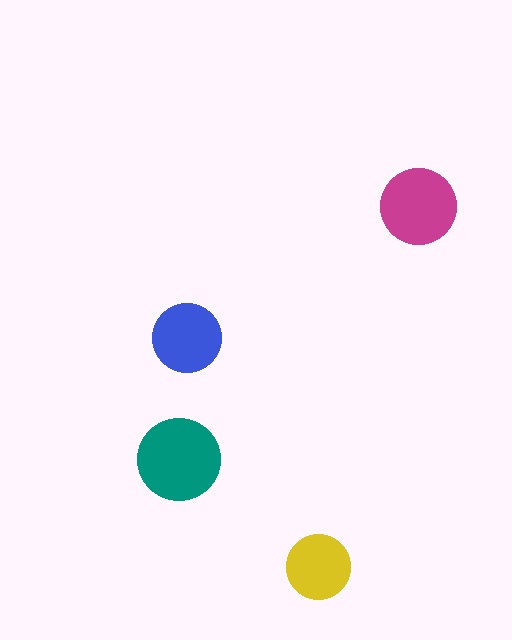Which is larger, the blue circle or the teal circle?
The teal one.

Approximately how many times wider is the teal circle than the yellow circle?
About 1.5 times wider.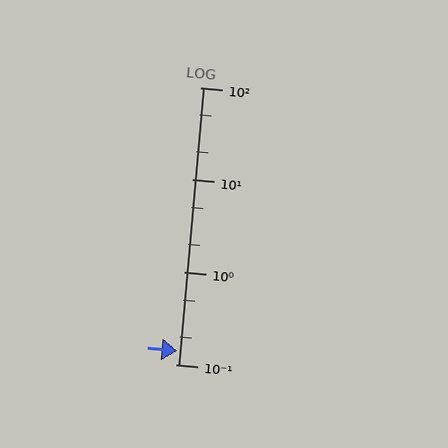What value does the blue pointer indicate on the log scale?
The pointer indicates approximately 0.14.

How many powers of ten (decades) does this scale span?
The scale spans 3 decades, from 0.1 to 100.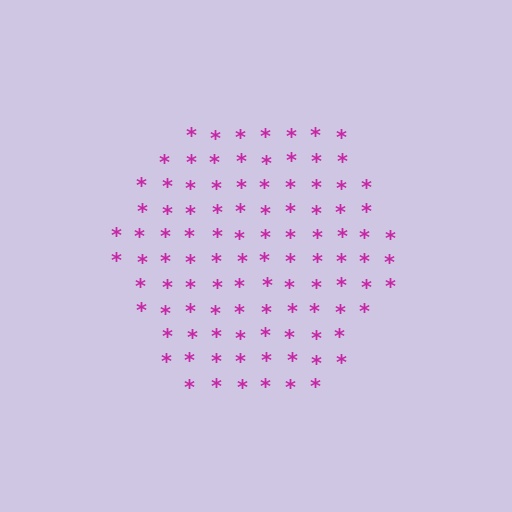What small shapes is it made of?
It is made of small asterisks.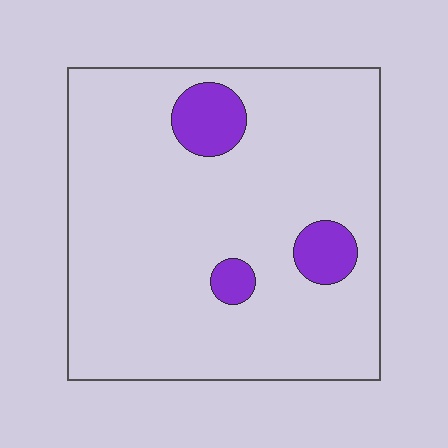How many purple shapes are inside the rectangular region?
3.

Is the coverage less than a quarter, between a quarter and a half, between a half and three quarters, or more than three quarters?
Less than a quarter.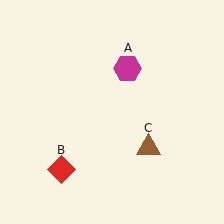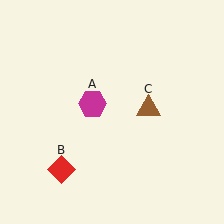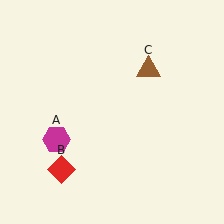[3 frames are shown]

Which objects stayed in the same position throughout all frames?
Red diamond (object B) remained stationary.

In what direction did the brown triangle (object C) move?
The brown triangle (object C) moved up.